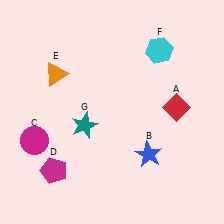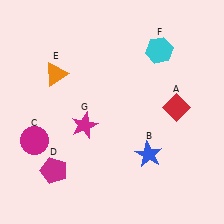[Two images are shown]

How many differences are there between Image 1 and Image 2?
There is 1 difference between the two images.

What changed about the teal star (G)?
In Image 1, G is teal. In Image 2, it changed to magenta.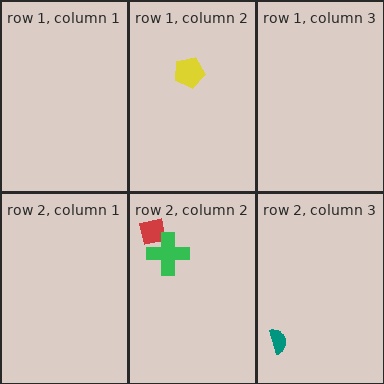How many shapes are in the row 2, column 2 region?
2.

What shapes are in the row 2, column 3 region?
The teal semicircle.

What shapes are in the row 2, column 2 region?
The red square, the green cross.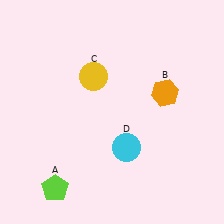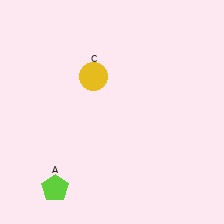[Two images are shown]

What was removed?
The cyan circle (D), the orange hexagon (B) were removed in Image 2.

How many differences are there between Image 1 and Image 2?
There are 2 differences between the two images.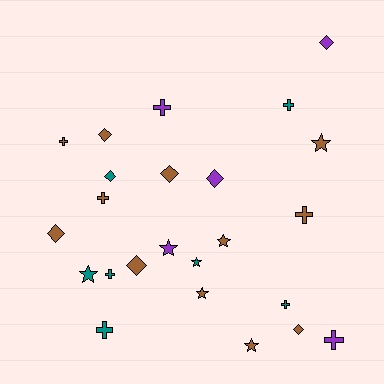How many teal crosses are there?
There are 4 teal crosses.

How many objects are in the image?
There are 24 objects.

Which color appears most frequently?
Brown, with 12 objects.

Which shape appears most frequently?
Cross, with 9 objects.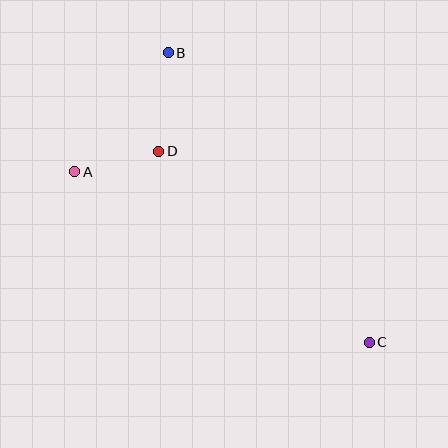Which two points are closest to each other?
Points A and D are closest to each other.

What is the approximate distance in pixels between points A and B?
The distance between A and B is approximately 152 pixels.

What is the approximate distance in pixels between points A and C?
The distance between A and C is approximately 340 pixels.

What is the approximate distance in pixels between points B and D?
The distance between B and D is approximately 99 pixels.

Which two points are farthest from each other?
Points B and C are farthest from each other.